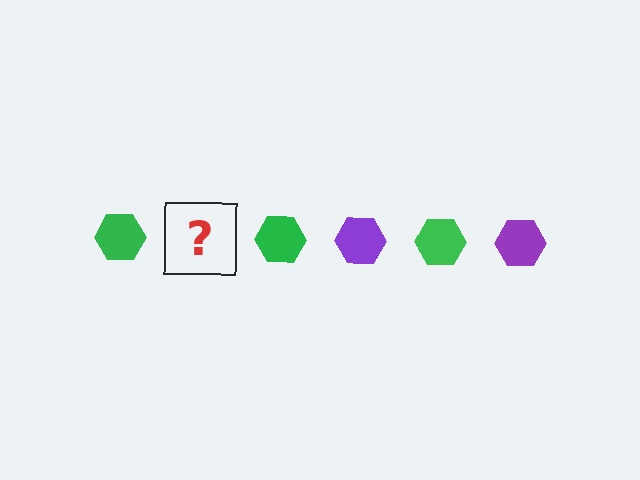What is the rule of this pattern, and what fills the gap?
The rule is that the pattern cycles through green, purple hexagons. The gap should be filled with a purple hexagon.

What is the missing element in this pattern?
The missing element is a purple hexagon.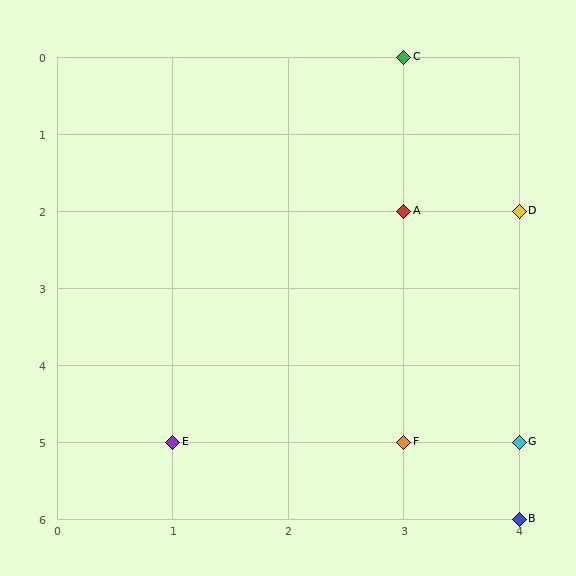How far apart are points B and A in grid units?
Points B and A are 1 column and 4 rows apart (about 4.1 grid units diagonally).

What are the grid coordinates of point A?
Point A is at grid coordinates (3, 2).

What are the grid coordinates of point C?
Point C is at grid coordinates (3, 0).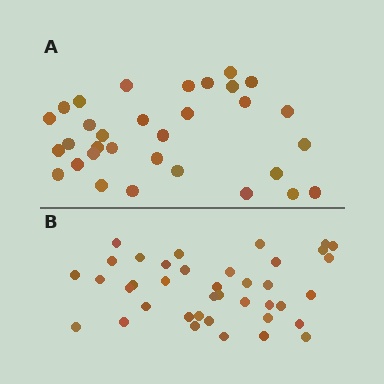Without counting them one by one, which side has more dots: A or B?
Region B (the bottom region) has more dots.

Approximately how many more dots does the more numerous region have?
Region B has roughly 8 or so more dots than region A.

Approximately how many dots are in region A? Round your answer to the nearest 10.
About 30 dots. (The exact count is 32, which rounds to 30.)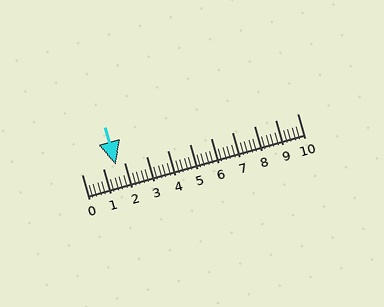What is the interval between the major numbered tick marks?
The major tick marks are spaced 1 units apart.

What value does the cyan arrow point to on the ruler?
The cyan arrow points to approximately 1.6.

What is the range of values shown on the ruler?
The ruler shows values from 0 to 10.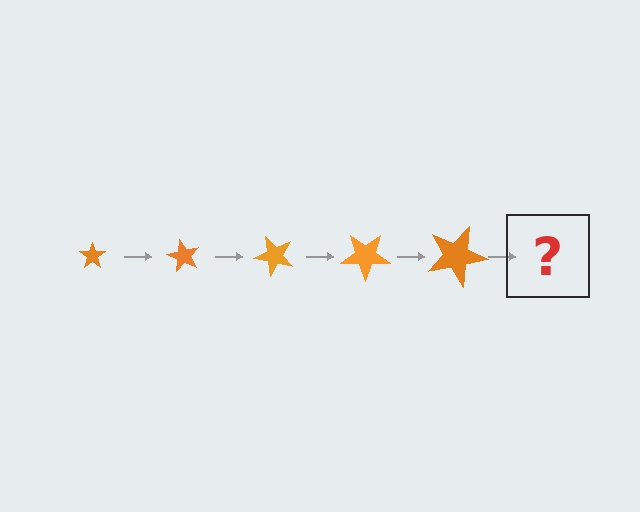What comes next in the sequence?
The next element should be a star, larger than the previous one and rotated 300 degrees from the start.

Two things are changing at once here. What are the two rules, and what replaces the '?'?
The two rules are that the star grows larger each step and it rotates 60 degrees each step. The '?' should be a star, larger than the previous one and rotated 300 degrees from the start.